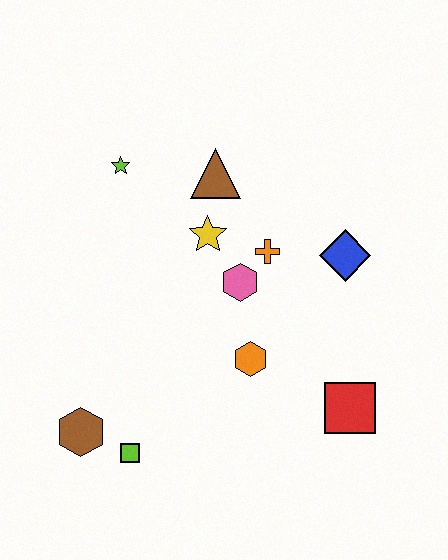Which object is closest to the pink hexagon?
The orange cross is closest to the pink hexagon.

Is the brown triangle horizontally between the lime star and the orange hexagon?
Yes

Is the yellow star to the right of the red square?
No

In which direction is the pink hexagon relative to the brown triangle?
The pink hexagon is below the brown triangle.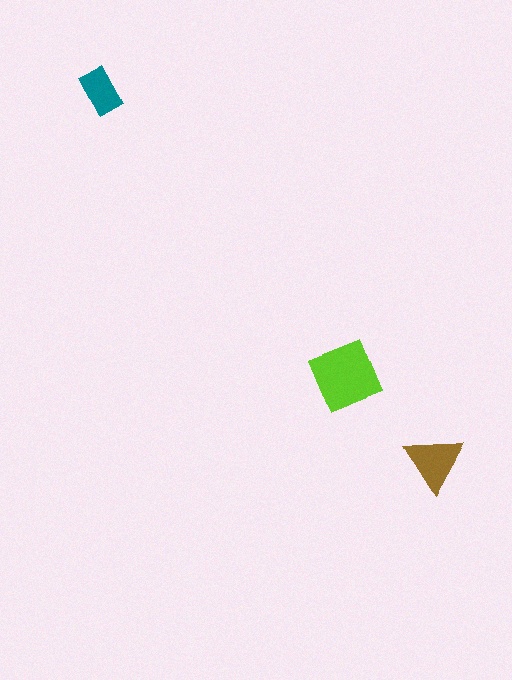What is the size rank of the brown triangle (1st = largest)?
2nd.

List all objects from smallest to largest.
The teal rectangle, the brown triangle, the lime diamond.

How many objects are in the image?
There are 3 objects in the image.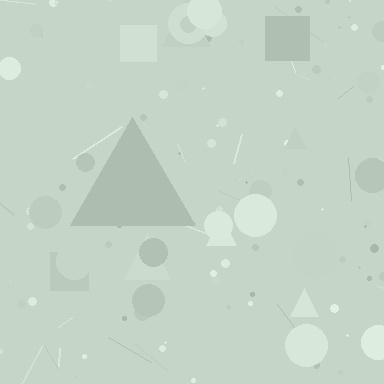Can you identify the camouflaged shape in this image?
The camouflaged shape is a triangle.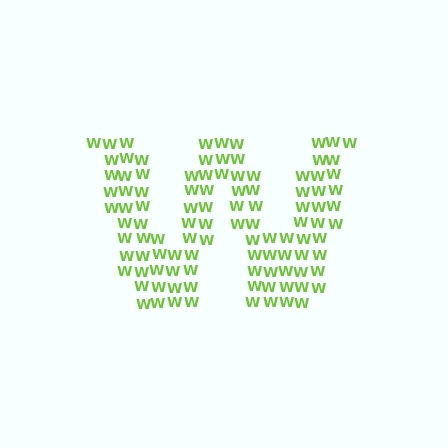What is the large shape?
The large shape is the letter W.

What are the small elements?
The small elements are letter W's.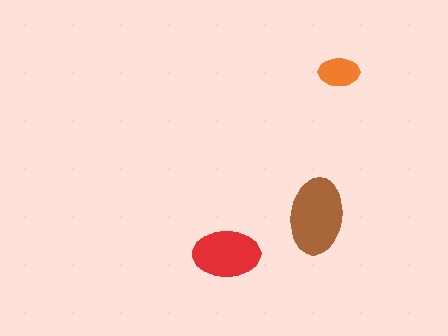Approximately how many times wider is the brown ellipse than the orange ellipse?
About 2 times wider.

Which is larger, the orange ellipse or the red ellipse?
The red one.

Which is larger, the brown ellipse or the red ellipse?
The brown one.